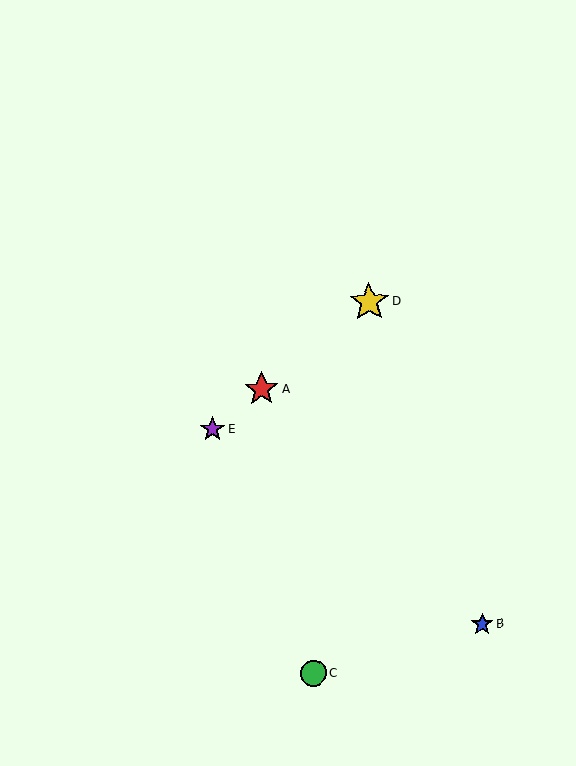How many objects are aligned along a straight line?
3 objects (A, D, E) are aligned along a straight line.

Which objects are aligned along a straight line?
Objects A, D, E are aligned along a straight line.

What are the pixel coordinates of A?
Object A is at (262, 389).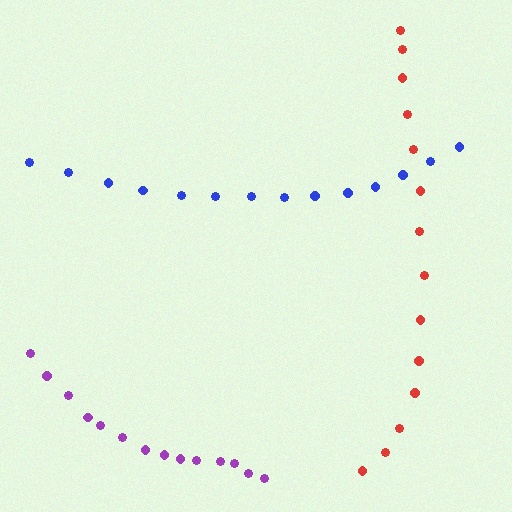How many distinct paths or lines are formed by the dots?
There are 3 distinct paths.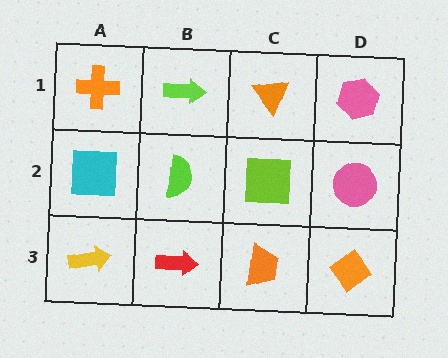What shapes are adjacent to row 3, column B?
A lime semicircle (row 2, column B), a yellow arrow (row 3, column A), an orange trapezoid (row 3, column C).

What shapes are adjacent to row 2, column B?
A lime arrow (row 1, column B), a red arrow (row 3, column B), a cyan square (row 2, column A), a lime square (row 2, column C).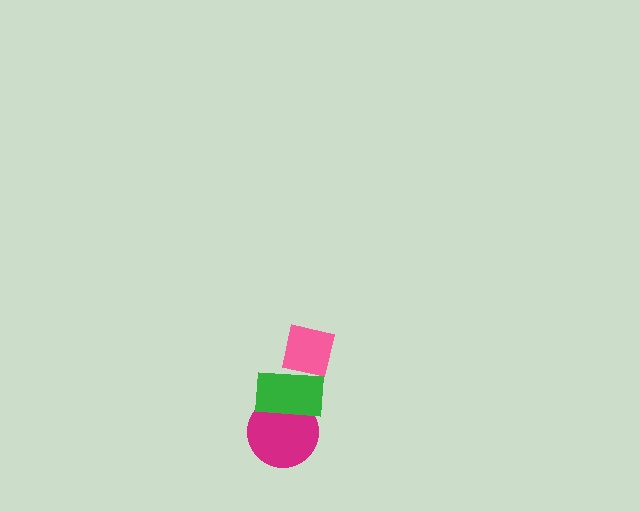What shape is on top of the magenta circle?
The green rectangle is on top of the magenta circle.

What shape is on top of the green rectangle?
The pink square is on top of the green rectangle.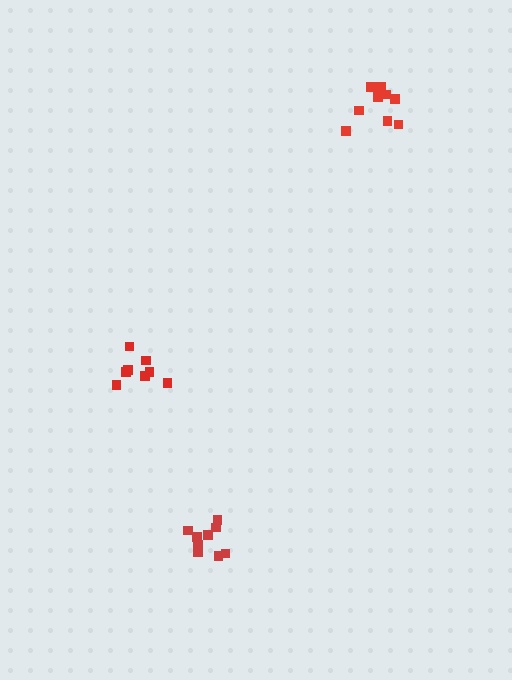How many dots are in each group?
Group 1: 9 dots, Group 2: 8 dots, Group 3: 9 dots (26 total).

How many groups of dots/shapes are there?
There are 3 groups.